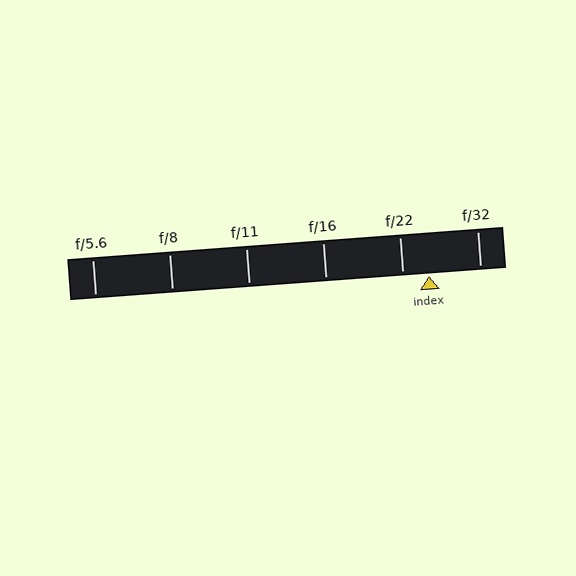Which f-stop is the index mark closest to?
The index mark is closest to f/22.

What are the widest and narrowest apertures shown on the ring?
The widest aperture shown is f/5.6 and the narrowest is f/32.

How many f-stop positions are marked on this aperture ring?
There are 6 f-stop positions marked.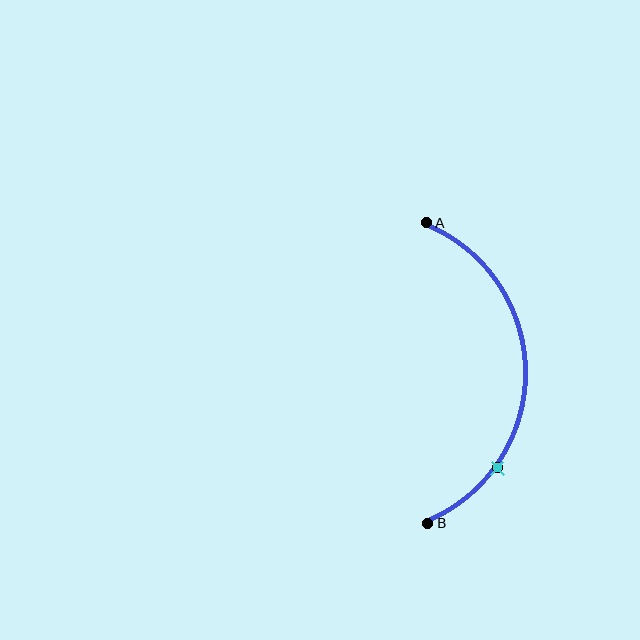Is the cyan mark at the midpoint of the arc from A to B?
No. The cyan mark lies on the arc but is closer to endpoint B. The arc midpoint would be at the point on the curve equidistant along the arc from both A and B.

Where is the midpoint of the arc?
The arc midpoint is the point on the curve farthest from the straight line joining A and B. It sits to the right of that line.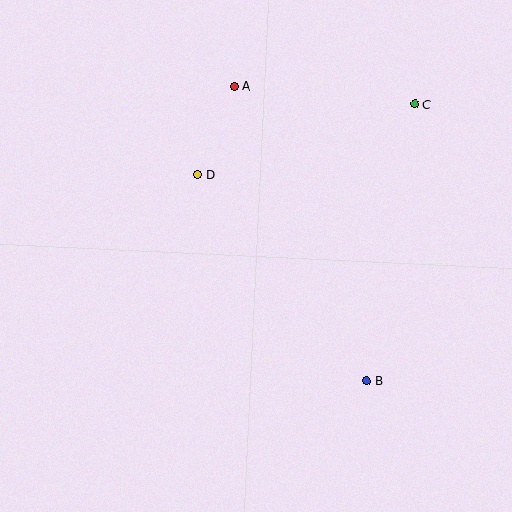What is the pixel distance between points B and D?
The distance between B and D is 267 pixels.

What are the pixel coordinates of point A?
Point A is at (234, 86).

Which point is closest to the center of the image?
Point D at (198, 174) is closest to the center.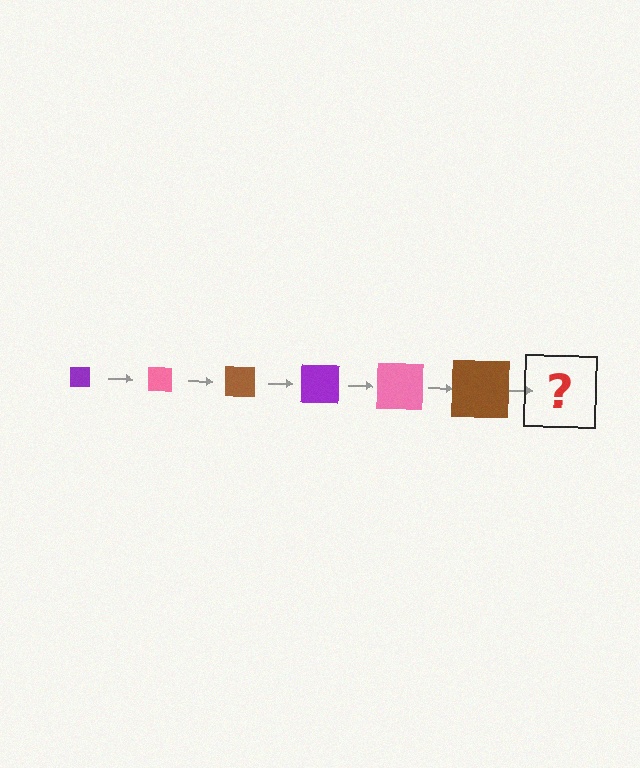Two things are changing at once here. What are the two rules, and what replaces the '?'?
The two rules are that the square grows larger each step and the color cycles through purple, pink, and brown. The '?' should be a purple square, larger than the previous one.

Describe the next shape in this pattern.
It should be a purple square, larger than the previous one.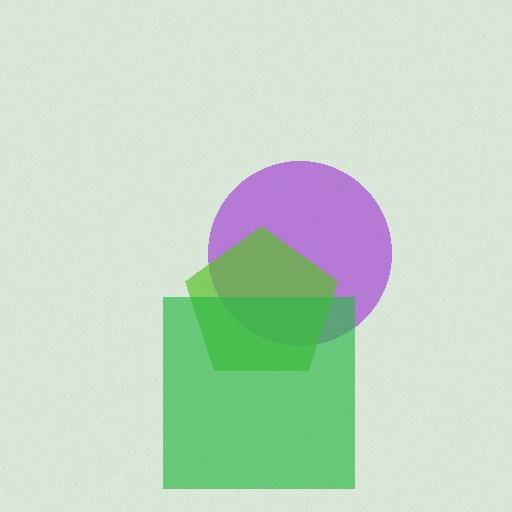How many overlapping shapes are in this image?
There are 3 overlapping shapes in the image.